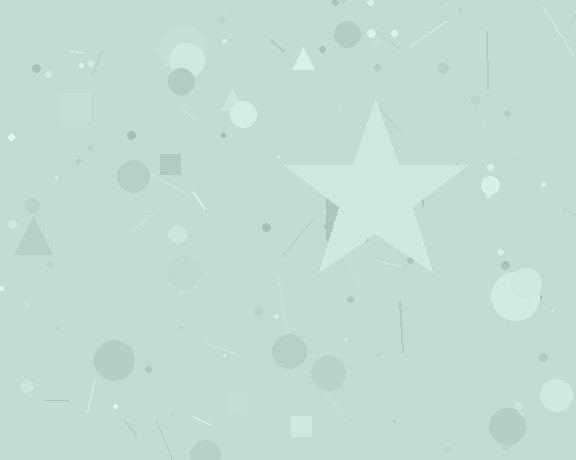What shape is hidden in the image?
A star is hidden in the image.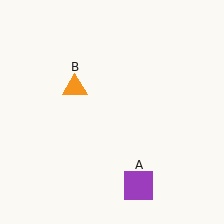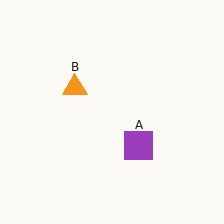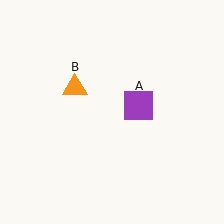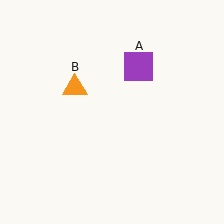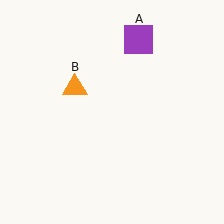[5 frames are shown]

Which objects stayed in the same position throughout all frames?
Orange triangle (object B) remained stationary.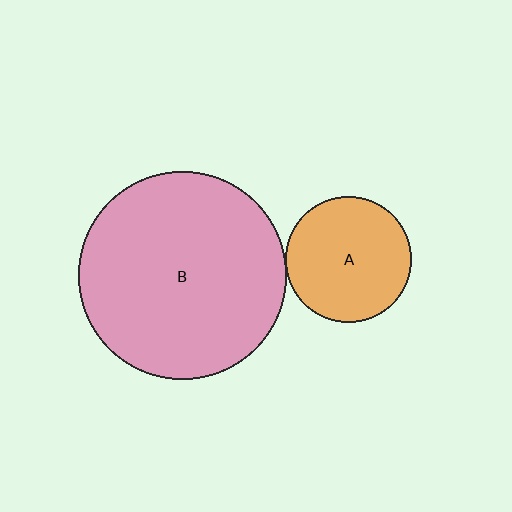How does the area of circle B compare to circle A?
Approximately 2.7 times.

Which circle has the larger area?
Circle B (pink).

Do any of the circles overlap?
No, none of the circles overlap.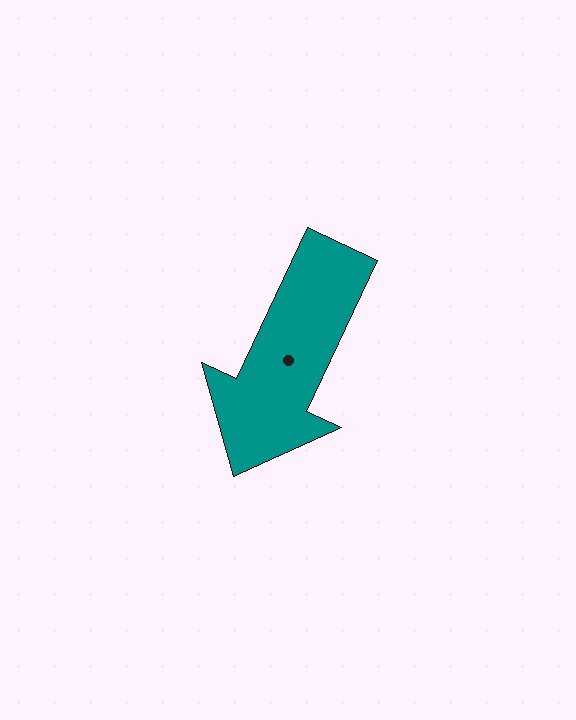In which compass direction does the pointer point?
Southwest.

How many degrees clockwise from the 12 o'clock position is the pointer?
Approximately 205 degrees.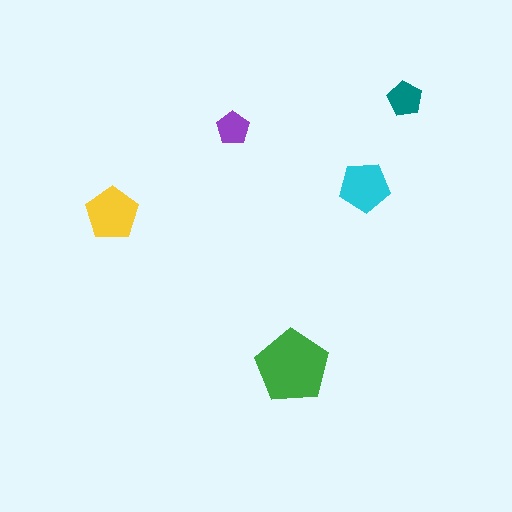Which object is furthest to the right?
The teal pentagon is rightmost.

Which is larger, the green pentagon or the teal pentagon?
The green one.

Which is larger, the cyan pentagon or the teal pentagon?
The cyan one.